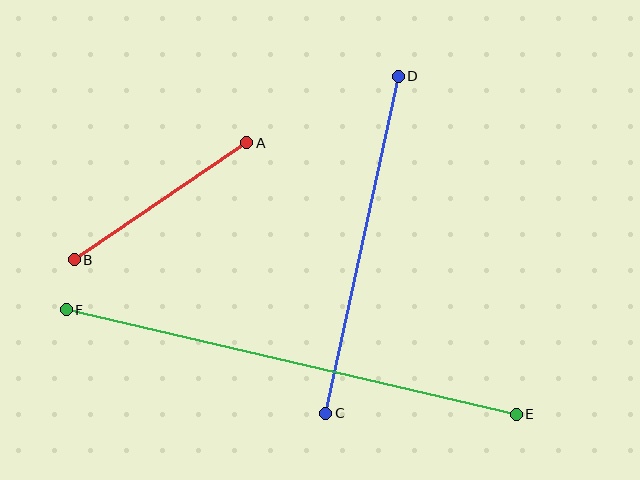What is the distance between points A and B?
The distance is approximately 208 pixels.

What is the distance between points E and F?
The distance is approximately 462 pixels.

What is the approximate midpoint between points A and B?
The midpoint is at approximately (161, 201) pixels.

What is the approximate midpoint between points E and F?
The midpoint is at approximately (291, 362) pixels.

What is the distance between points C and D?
The distance is approximately 345 pixels.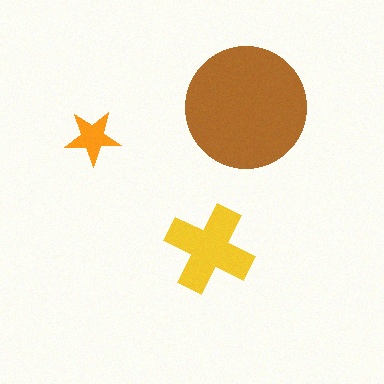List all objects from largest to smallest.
The brown circle, the yellow cross, the orange star.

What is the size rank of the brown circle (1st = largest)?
1st.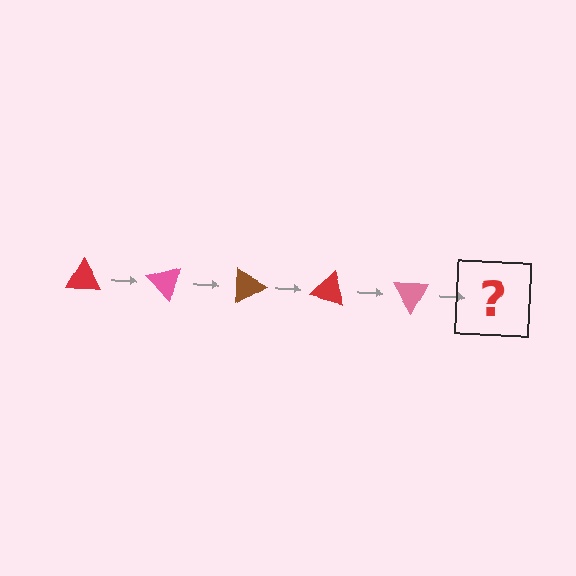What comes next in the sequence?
The next element should be a brown triangle, rotated 225 degrees from the start.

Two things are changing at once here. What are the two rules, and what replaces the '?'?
The two rules are that it rotates 45 degrees each step and the color cycles through red, pink, and brown. The '?' should be a brown triangle, rotated 225 degrees from the start.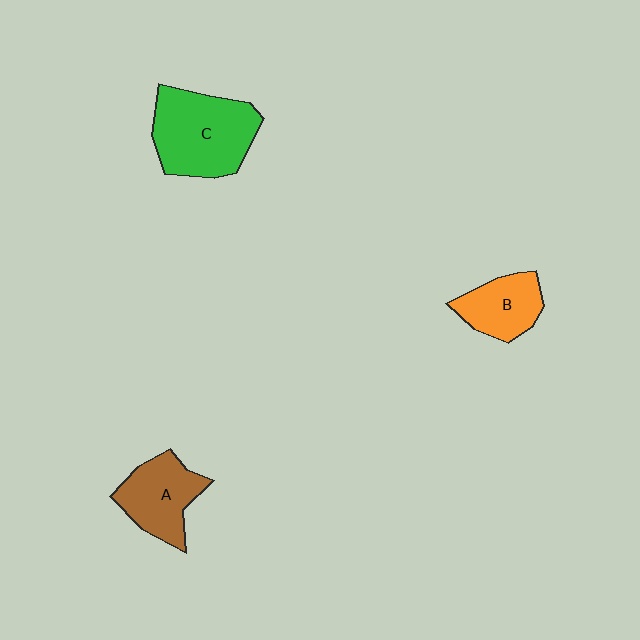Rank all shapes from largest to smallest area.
From largest to smallest: C (green), A (brown), B (orange).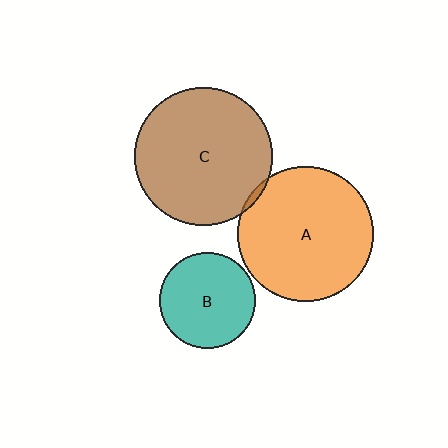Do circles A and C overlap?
Yes.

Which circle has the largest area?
Circle C (brown).